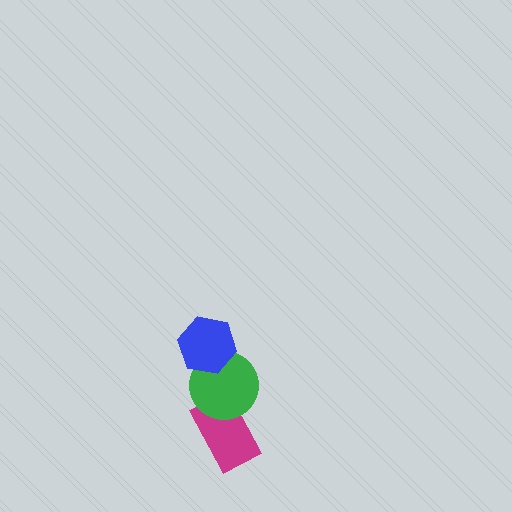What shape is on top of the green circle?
The blue hexagon is on top of the green circle.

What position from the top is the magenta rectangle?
The magenta rectangle is 3rd from the top.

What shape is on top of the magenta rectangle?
The green circle is on top of the magenta rectangle.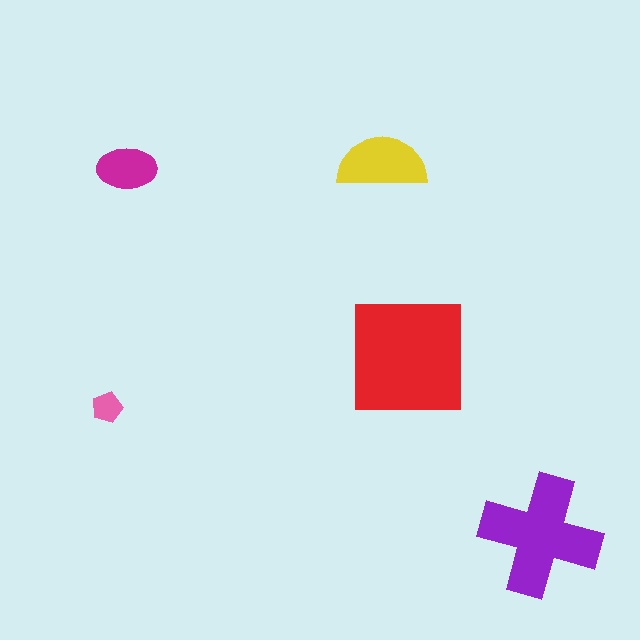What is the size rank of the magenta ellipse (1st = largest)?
4th.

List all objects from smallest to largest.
The pink pentagon, the magenta ellipse, the yellow semicircle, the purple cross, the red square.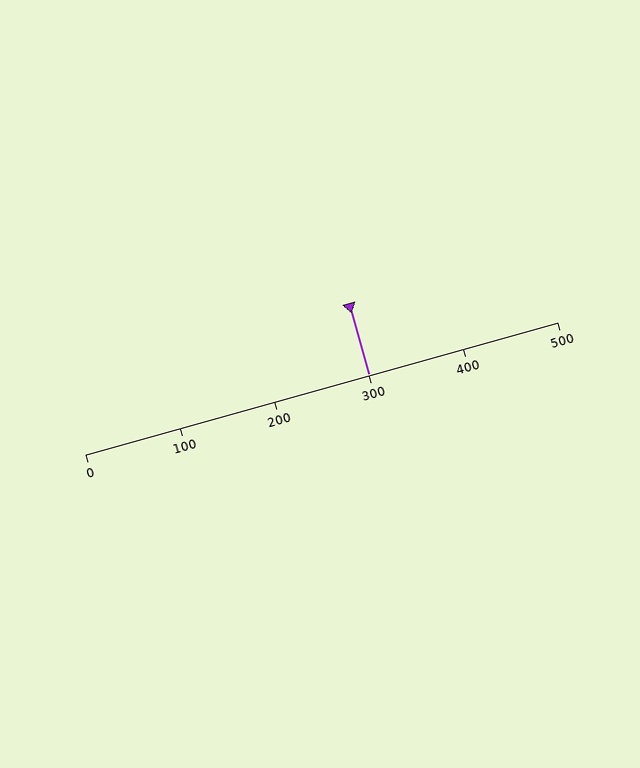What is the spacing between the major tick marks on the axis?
The major ticks are spaced 100 apart.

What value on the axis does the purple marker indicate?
The marker indicates approximately 300.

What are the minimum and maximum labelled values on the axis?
The axis runs from 0 to 500.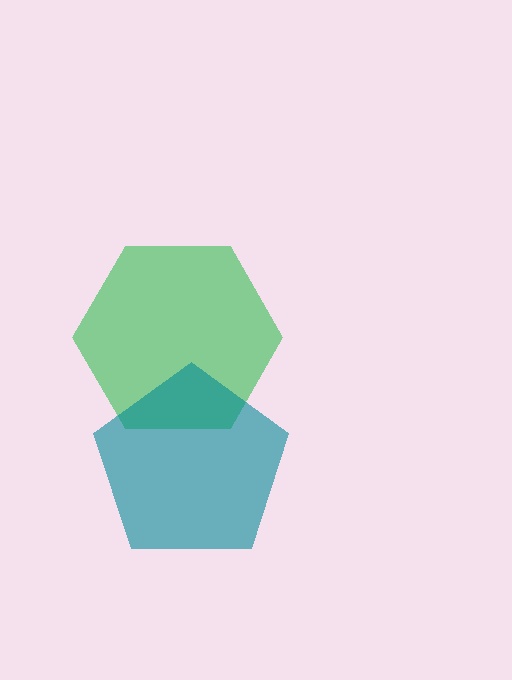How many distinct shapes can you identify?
There are 2 distinct shapes: a green hexagon, a teal pentagon.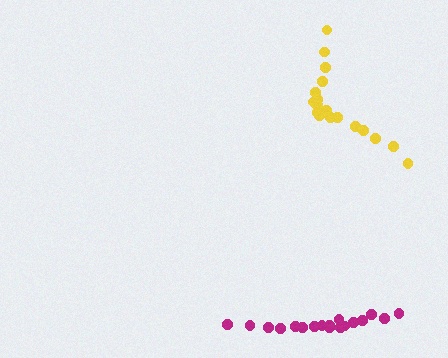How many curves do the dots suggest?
There are 2 distinct paths.